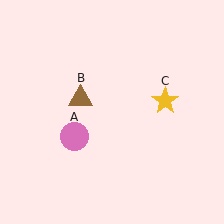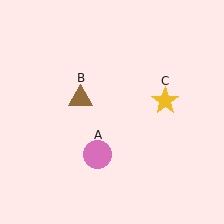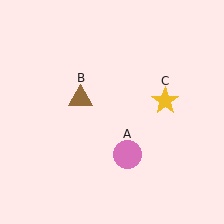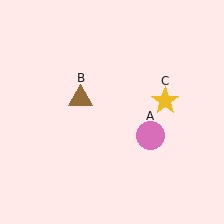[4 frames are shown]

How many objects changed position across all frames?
1 object changed position: pink circle (object A).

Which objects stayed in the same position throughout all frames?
Brown triangle (object B) and yellow star (object C) remained stationary.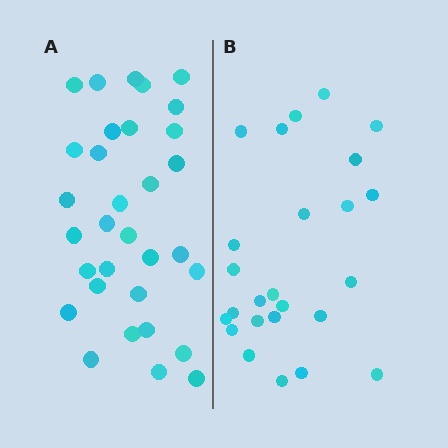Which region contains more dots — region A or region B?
Region A (the left region) has more dots.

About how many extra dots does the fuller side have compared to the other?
Region A has roughly 8 or so more dots than region B.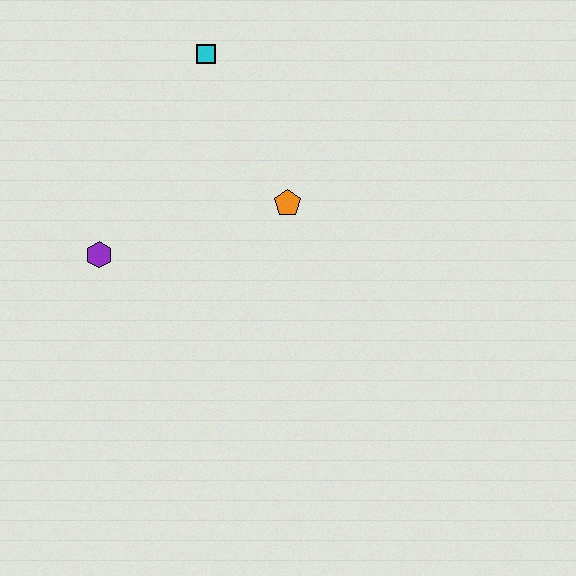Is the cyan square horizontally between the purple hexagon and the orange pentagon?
Yes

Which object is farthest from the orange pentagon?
The purple hexagon is farthest from the orange pentagon.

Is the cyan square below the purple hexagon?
No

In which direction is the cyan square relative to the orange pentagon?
The cyan square is above the orange pentagon.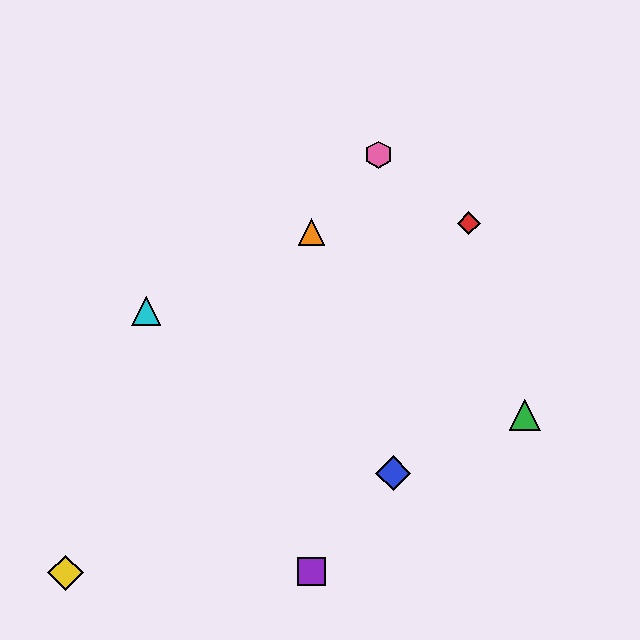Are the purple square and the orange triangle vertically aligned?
Yes, both are at x≈312.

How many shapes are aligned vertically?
2 shapes (the purple square, the orange triangle) are aligned vertically.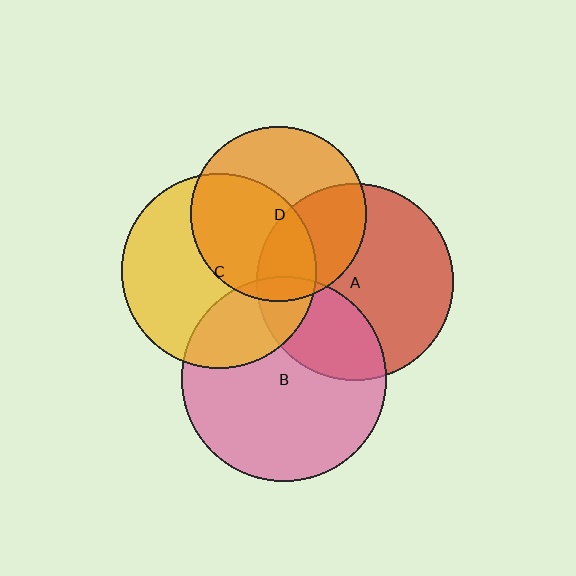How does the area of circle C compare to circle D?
Approximately 1.2 times.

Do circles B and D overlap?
Yes.